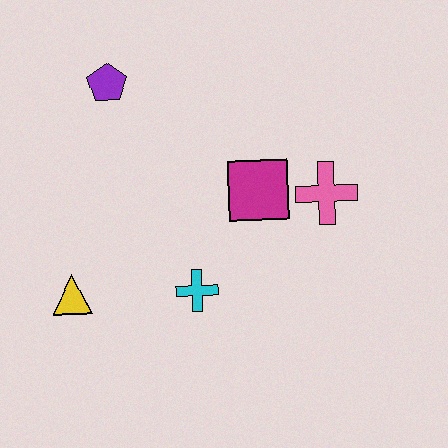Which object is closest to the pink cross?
The magenta square is closest to the pink cross.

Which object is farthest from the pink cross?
The yellow triangle is farthest from the pink cross.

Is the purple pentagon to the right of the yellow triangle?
Yes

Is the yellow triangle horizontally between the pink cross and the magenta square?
No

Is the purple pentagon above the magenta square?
Yes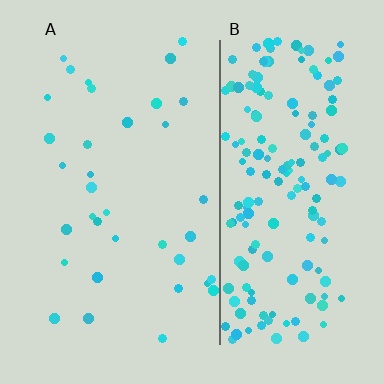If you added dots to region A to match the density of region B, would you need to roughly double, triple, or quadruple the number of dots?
Approximately quadruple.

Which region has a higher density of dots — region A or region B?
B (the right).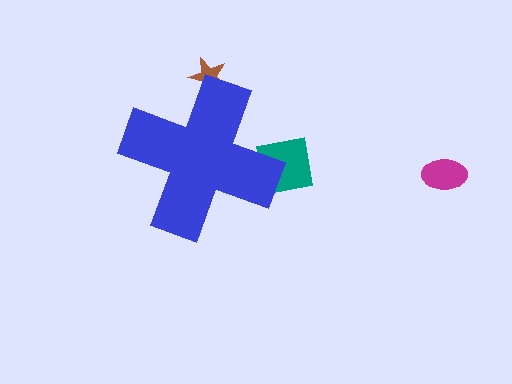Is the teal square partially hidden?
Yes, the teal square is partially hidden behind the blue cross.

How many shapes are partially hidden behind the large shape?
2 shapes are partially hidden.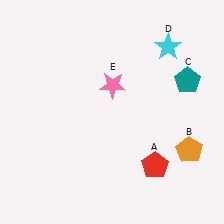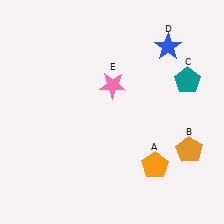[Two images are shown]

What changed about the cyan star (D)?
In Image 1, D is cyan. In Image 2, it changed to blue.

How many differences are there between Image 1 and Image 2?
There are 2 differences between the two images.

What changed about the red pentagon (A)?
In Image 1, A is red. In Image 2, it changed to orange.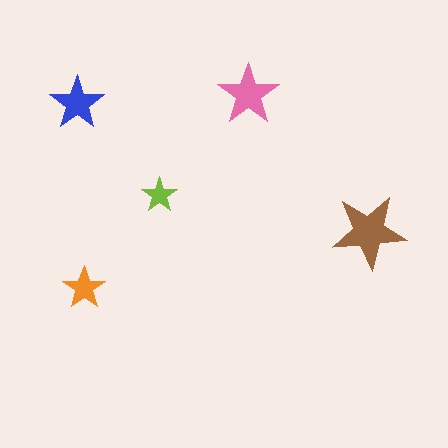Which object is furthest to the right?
The brown star is rightmost.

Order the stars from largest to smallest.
the brown one, the pink one, the blue one, the orange one, the lime one.